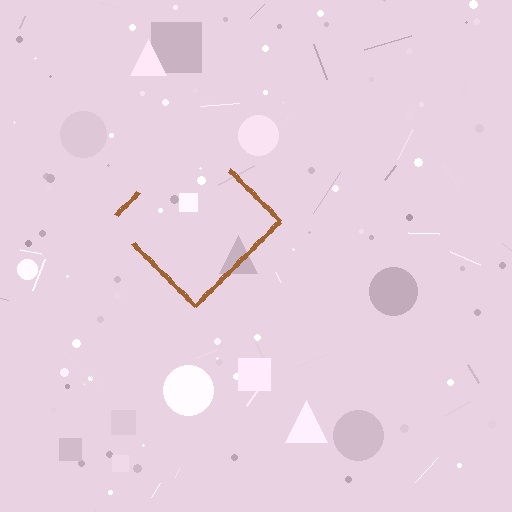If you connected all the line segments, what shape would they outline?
They would outline a diamond.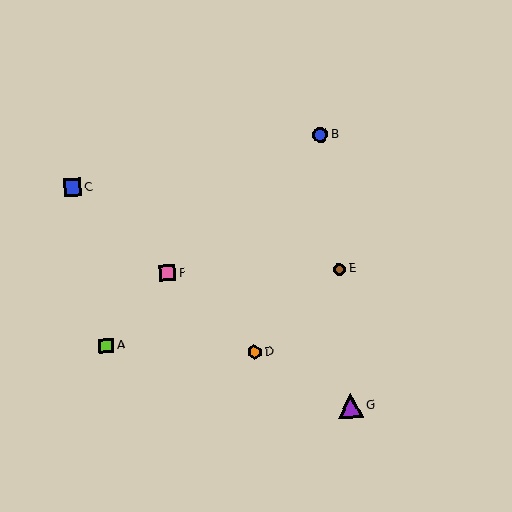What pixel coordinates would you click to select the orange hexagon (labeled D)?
Click at (254, 352) to select the orange hexagon D.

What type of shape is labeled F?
Shape F is a pink square.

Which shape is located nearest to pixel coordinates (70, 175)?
The blue square (labeled C) at (72, 188) is nearest to that location.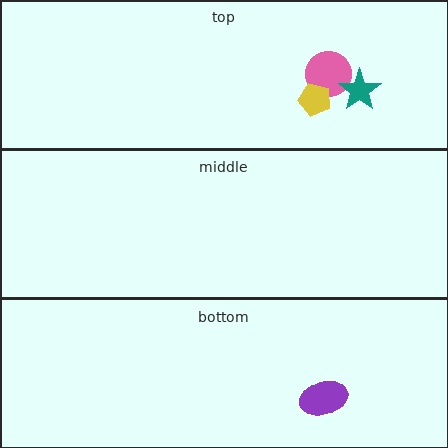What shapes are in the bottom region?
The purple ellipse.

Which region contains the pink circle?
The top region.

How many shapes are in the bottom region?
1.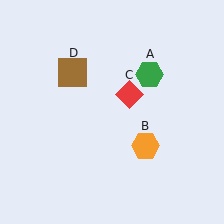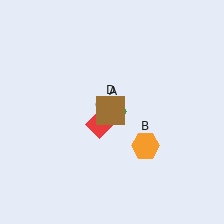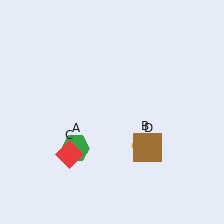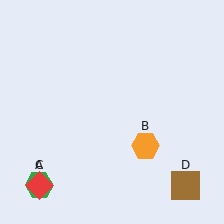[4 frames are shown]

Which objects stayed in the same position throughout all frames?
Orange hexagon (object B) remained stationary.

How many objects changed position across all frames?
3 objects changed position: green hexagon (object A), red diamond (object C), brown square (object D).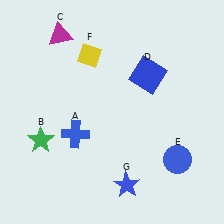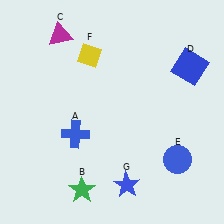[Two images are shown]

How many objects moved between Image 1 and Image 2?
2 objects moved between the two images.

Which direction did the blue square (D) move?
The blue square (D) moved right.